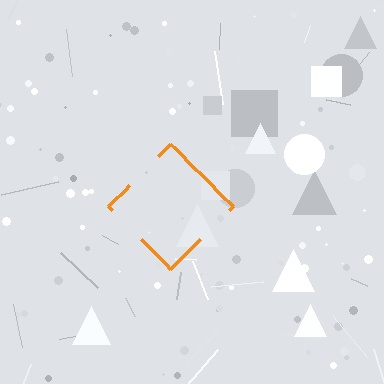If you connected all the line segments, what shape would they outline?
They would outline a diamond.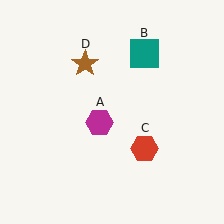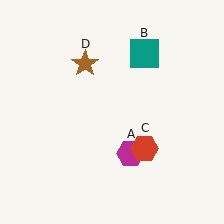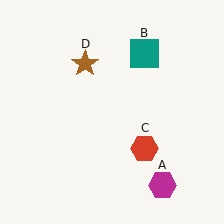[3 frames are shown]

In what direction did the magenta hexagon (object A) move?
The magenta hexagon (object A) moved down and to the right.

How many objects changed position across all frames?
1 object changed position: magenta hexagon (object A).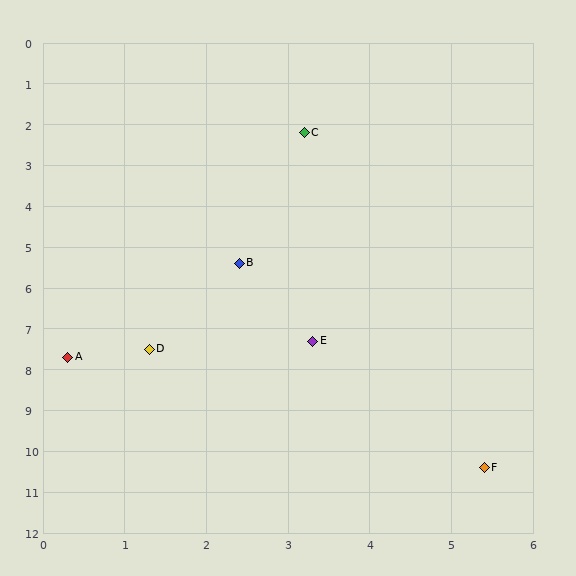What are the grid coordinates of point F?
Point F is at approximately (5.4, 10.4).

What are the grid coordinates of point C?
Point C is at approximately (3.2, 2.2).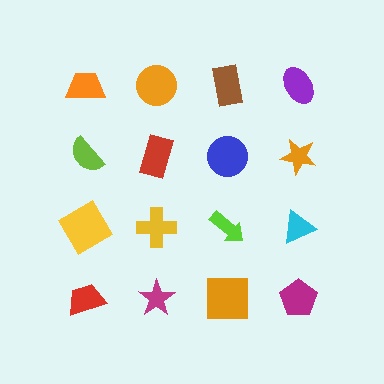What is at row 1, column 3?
A brown rectangle.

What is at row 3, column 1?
A yellow diamond.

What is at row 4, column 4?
A magenta pentagon.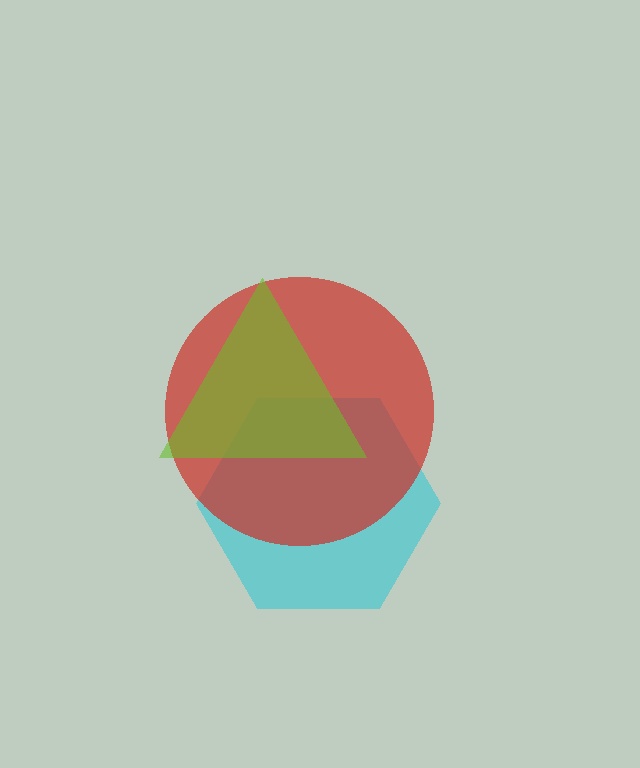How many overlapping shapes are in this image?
There are 3 overlapping shapes in the image.